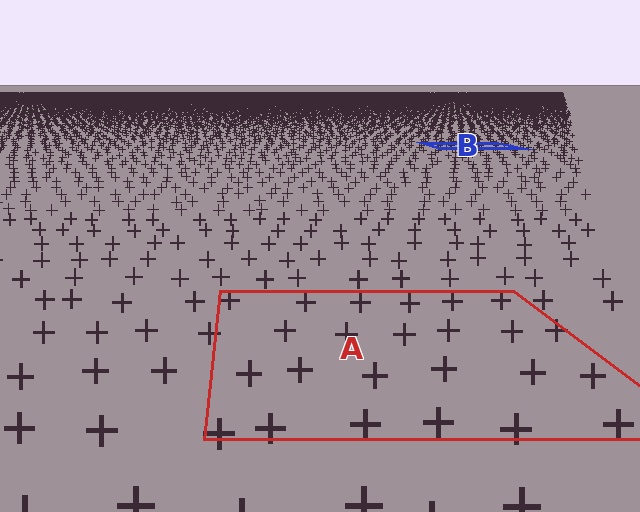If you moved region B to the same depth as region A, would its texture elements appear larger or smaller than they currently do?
They would appear larger. At a closer depth, the same texture elements are projected at a bigger on-screen size.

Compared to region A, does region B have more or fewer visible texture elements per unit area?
Region B has more texture elements per unit area — they are packed more densely because it is farther away.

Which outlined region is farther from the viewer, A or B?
Region B is farther from the viewer — the texture elements inside it appear smaller and more densely packed.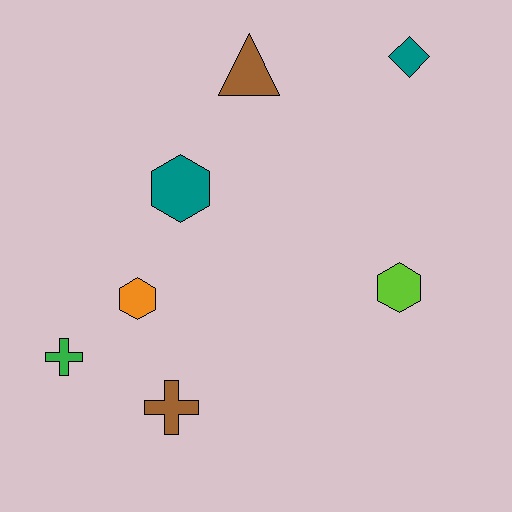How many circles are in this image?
There are no circles.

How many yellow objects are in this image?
There are no yellow objects.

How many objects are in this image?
There are 7 objects.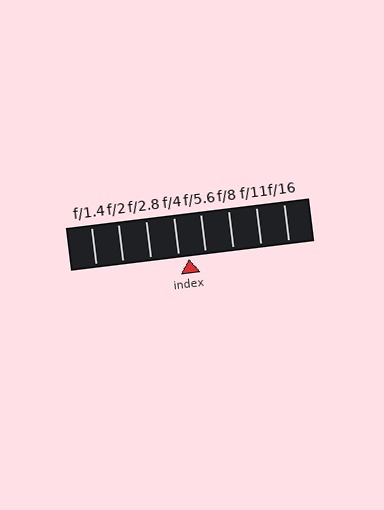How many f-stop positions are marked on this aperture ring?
There are 8 f-stop positions marked.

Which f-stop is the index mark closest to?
The index mark is closest to f/4.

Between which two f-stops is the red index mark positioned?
The index mark is between f/4 and f/5.6.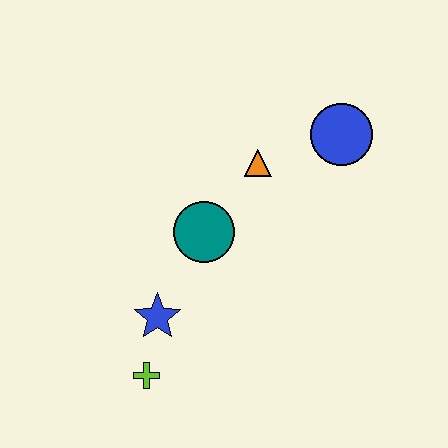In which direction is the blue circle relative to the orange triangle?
The blue circle is to the right of the orange triangle.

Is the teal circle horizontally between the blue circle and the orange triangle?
No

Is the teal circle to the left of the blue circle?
Yes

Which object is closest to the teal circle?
The orange triangle is closest to the teal circle.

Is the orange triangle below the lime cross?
No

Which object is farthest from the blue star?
The blue circle is farthest from the blue star.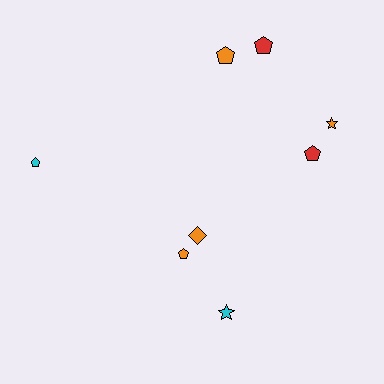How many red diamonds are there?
There are no red diamonds.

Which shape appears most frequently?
Pentagon, with 5 objects.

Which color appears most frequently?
Orange, with 4 objects.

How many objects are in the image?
There are 8 objects.